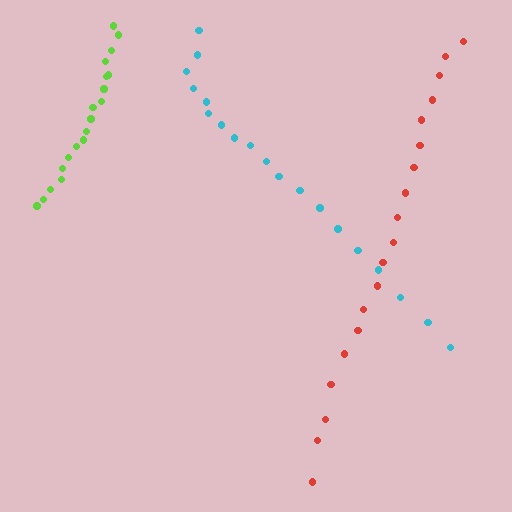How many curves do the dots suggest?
There are 3 distinct paths.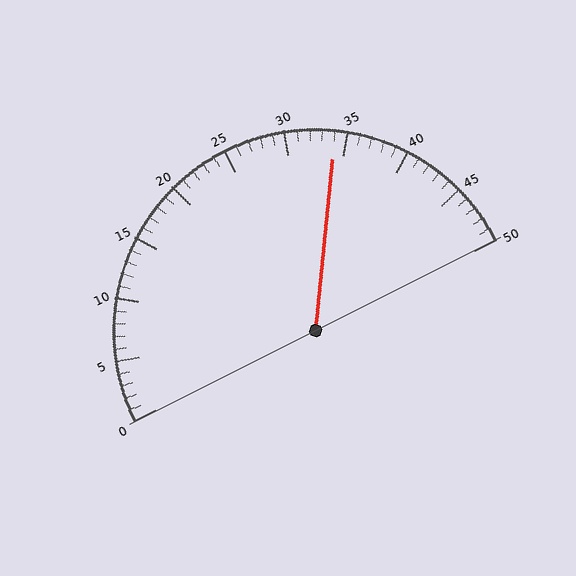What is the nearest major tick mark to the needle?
The nearest major tick mark is 35.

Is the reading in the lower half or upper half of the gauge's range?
The reading is in the upper half of the range (0 to 50).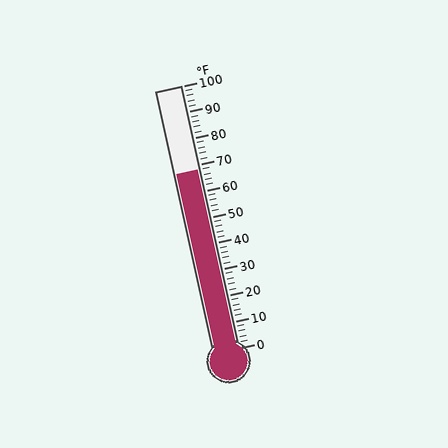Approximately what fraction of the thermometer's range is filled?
The thermometer is filled to approximately 70% of its range.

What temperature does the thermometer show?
The thermometer shows approximately 68°F.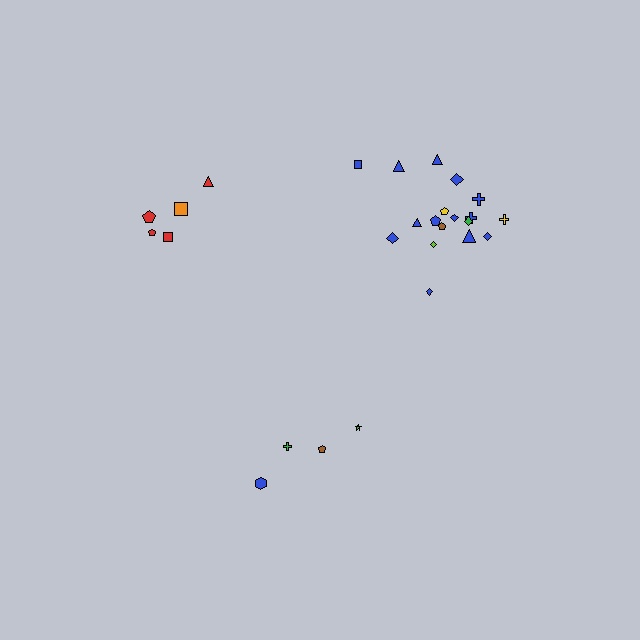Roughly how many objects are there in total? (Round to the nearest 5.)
Roughly 25 objects in total.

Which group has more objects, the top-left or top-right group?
The top-right group.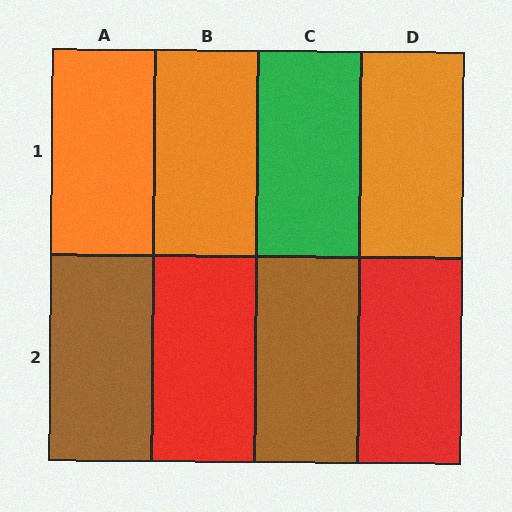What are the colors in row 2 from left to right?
Brown, red, brown, red.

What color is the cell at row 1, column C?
Green.